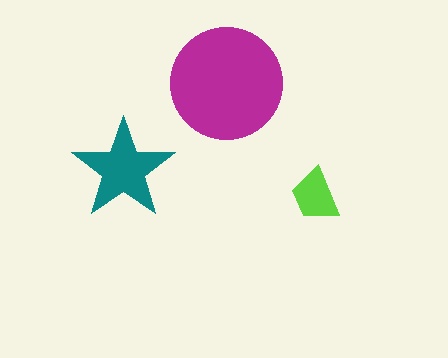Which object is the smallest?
The lime trapezoid.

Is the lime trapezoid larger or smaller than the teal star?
Smaller.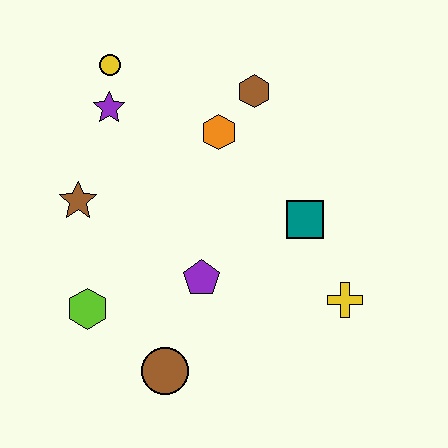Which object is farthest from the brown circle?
The yellow circle is farthest from the brown circle.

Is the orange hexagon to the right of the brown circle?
Yes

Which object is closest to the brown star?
The purple star is closest to the brown star.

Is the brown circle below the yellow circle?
Yes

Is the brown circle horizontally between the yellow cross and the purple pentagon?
No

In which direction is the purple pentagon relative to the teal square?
The purple pentagon is to the left of the teal square.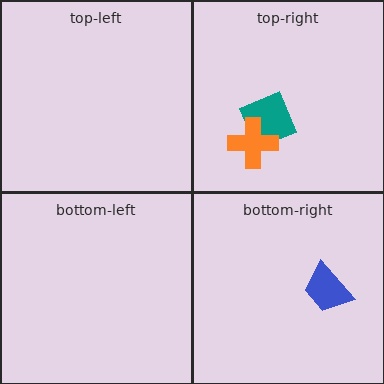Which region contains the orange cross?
The top-right region.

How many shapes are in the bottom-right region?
1.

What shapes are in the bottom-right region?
The blue trapezoid.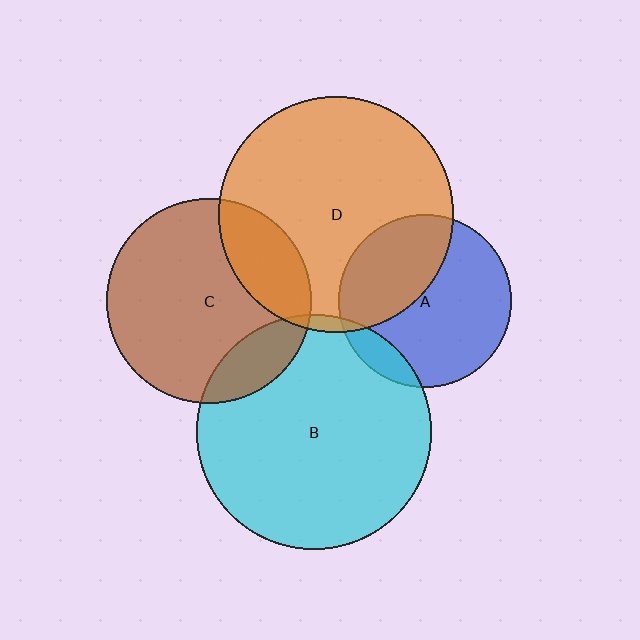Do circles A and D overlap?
Yes.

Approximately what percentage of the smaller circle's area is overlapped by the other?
Approximately 40%.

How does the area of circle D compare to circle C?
Approximately 1.3 times.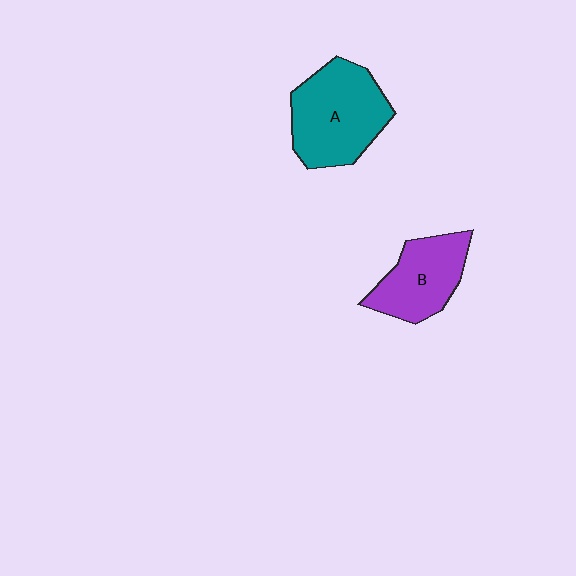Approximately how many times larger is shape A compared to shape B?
Approximately 1.3 times.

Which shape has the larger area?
Shape A (teal).